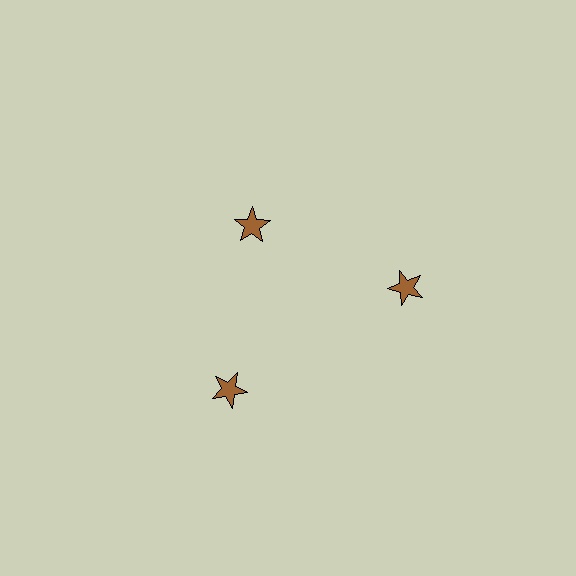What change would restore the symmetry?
The symmetry would be restored by moving it outward, back onto the ring so that all 3 stars sit at equal angles and equal distance from the center.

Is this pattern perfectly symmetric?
No. The 3 brown stars are arranged in a ring, but one element near the 11 o'clock position is pulled inward toward the center, breaking the 3-fold rotational symmetry.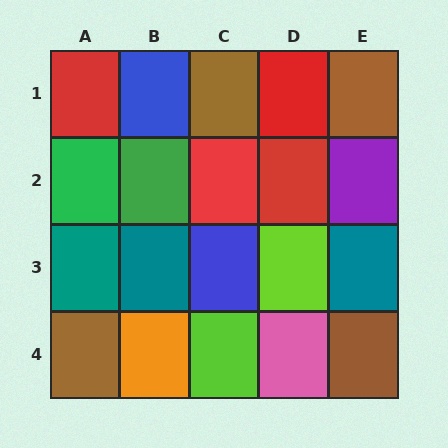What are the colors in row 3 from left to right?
Teal, teal, blue, lime, teal.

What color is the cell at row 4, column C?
Lime.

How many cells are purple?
1 cell is purple.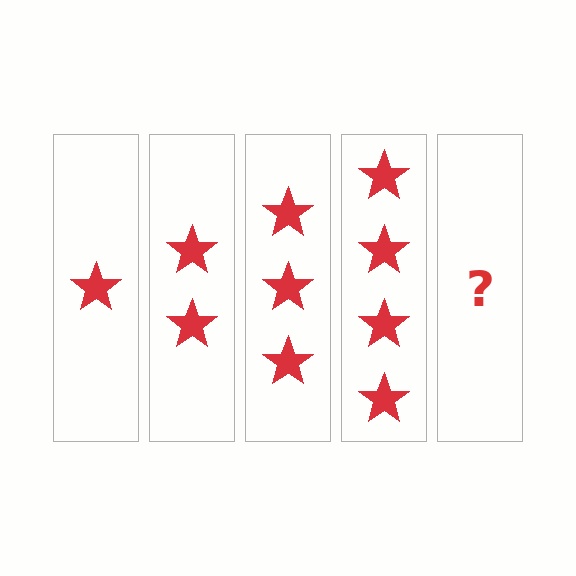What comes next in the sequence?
The next element should be 5 stars.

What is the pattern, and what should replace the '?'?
The pattern is that each step adds one more star. The '?' should be 5 stars.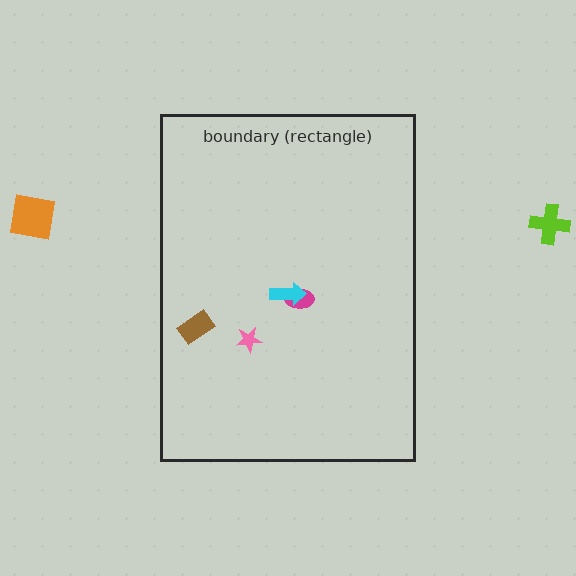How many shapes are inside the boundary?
4 inside, 2 outside.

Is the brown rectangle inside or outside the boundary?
Inside.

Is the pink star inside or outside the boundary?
Inside.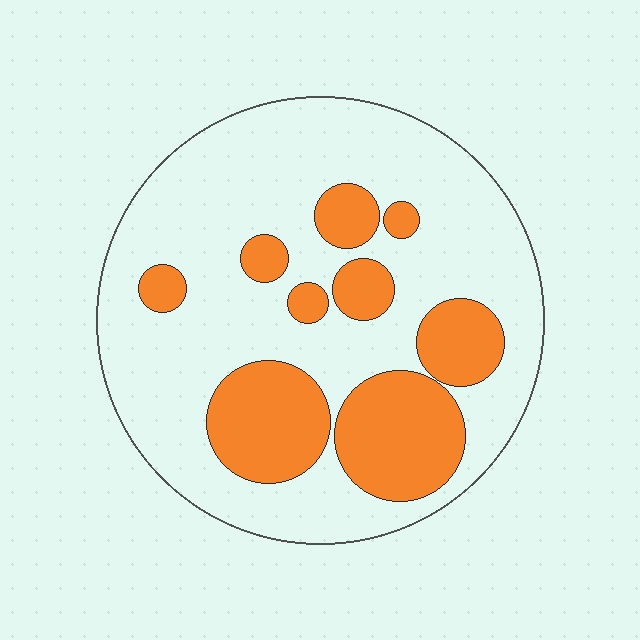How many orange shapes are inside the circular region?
9.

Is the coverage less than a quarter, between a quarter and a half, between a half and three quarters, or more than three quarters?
Between a quarter and a half.